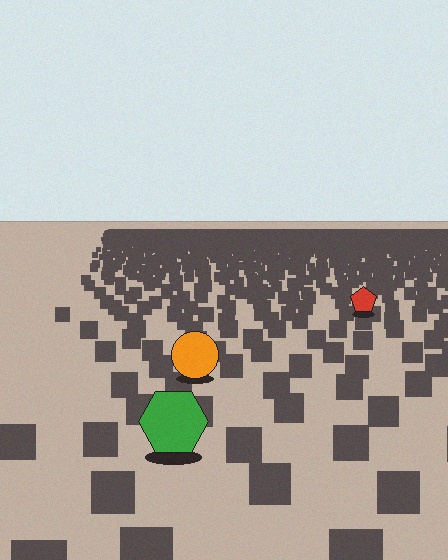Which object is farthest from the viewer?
The red pentagon is farthest from the viewer. It appears smaller and the ground texture around it is denser.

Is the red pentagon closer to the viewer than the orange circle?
No. The orange circle is closer — you can tell from the texture gradient: the ground texture is coarser near it.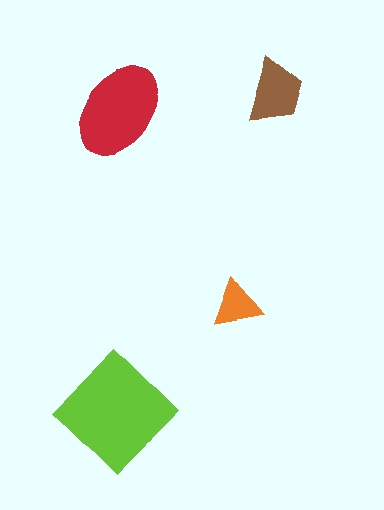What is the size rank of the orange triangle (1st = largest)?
4th.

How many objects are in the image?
There are 4 objects in the image.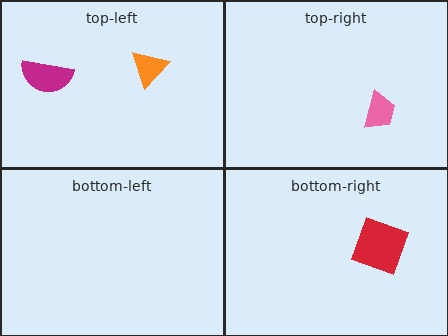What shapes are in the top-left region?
The orange triangle, the magenta semicircle.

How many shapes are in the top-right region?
1.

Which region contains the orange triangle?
The top-left region.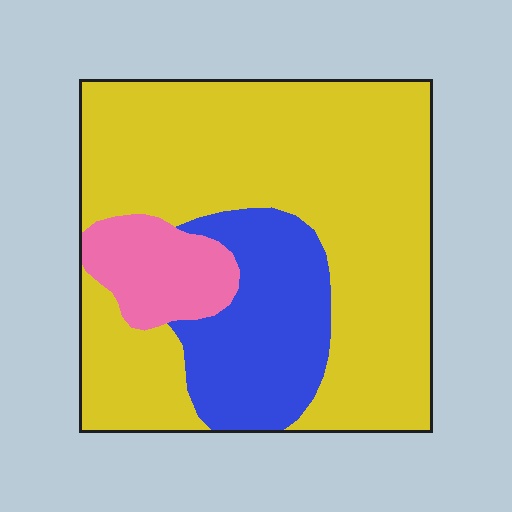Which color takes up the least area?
Pink, at roughly 10%.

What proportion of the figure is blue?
Blue takes up about one fifth (1/5) of the figure.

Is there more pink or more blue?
Blue.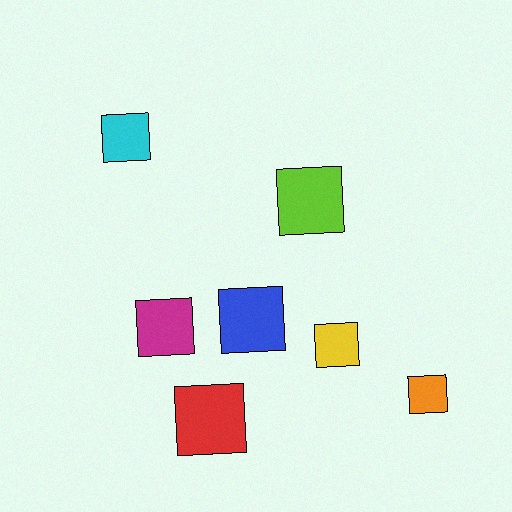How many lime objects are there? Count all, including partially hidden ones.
There is 1 lime object.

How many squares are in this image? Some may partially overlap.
There are 7 squares.